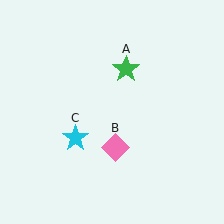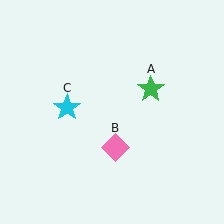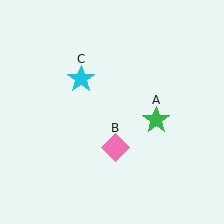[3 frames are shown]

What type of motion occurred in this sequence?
The green star (object A), cyan star (object C) rotated clockwise around the center of the scene.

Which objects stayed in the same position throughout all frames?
Pink diamond (object B) remained stationary.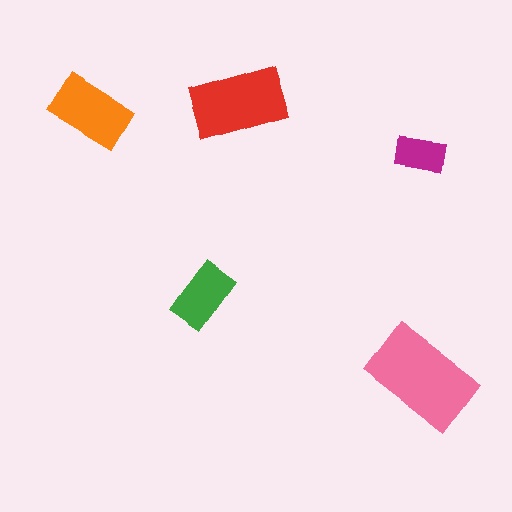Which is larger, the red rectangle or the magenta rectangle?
The red one.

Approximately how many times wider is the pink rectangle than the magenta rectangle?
About 2 times wider.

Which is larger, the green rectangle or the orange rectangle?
The orange one.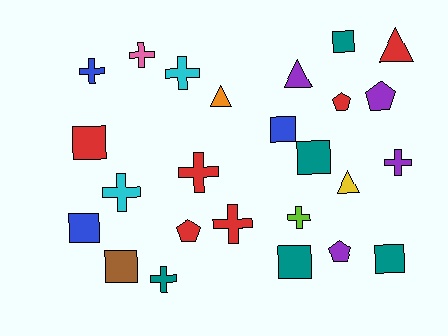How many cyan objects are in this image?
There are 2 cyan objects.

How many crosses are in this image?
There are 9 crosses.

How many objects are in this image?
There are 25 objects.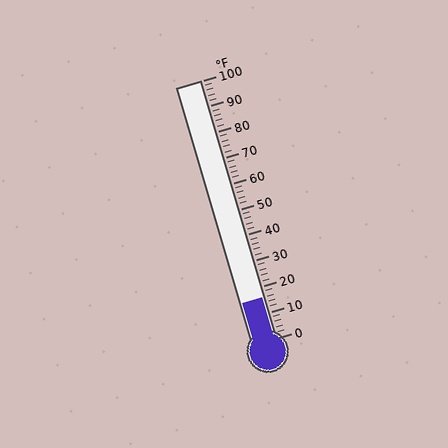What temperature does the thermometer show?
The thermometer shows approximately 16°F.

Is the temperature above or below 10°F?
The temperature is above 10°F.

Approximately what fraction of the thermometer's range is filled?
The thermometer is filled to approximately 15% of its range.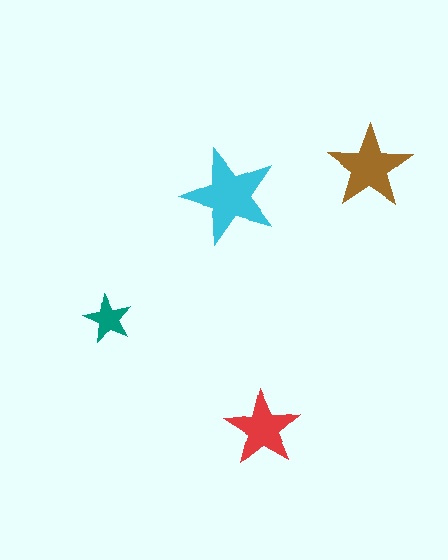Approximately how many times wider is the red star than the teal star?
About 1.5 times wider.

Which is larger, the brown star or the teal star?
The brown one.